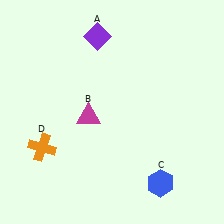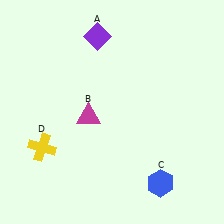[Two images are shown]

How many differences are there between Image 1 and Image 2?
There is 1 difference between the two images.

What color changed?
The cross (D) changed from orange in Image 1 to yellow in Image 2.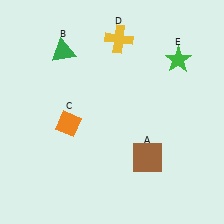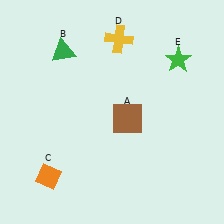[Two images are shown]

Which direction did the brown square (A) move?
The brown square (A) moved up.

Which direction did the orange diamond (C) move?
The orange diamond (C) moved down.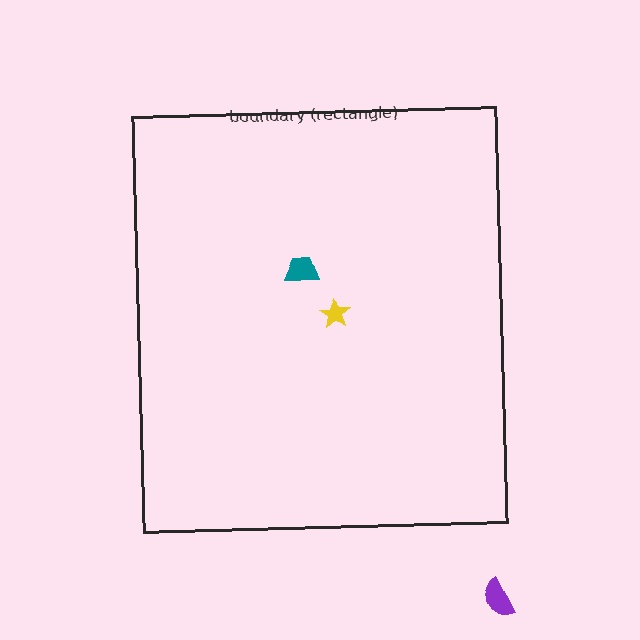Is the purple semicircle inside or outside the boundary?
Outside.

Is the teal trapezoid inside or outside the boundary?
Inside.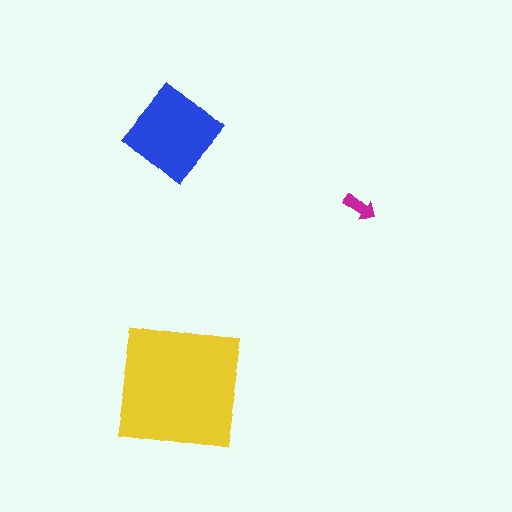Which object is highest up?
The blue diamond is topmost.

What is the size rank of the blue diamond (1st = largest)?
2nd.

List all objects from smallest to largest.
The magenta arrow, the blue diamond, the yellow square.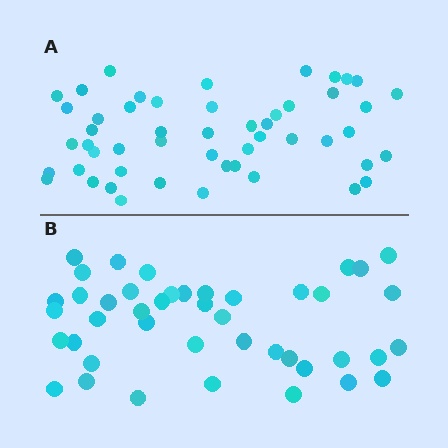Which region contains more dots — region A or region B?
Region A (the top region) has more dots.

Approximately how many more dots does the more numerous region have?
Region A has roughly 8 or so more dots than region B.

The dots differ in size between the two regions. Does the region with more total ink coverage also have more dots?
No. Region B has more total ink coverage because its dots are larger, but region A actually contains more individual dots. Total area can be misleading — the number of items is what matters here.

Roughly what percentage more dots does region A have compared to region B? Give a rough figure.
About 20% more.